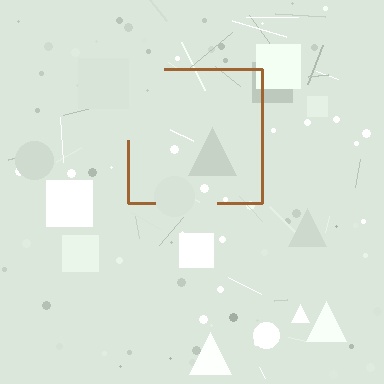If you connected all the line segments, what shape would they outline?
They would outline a square.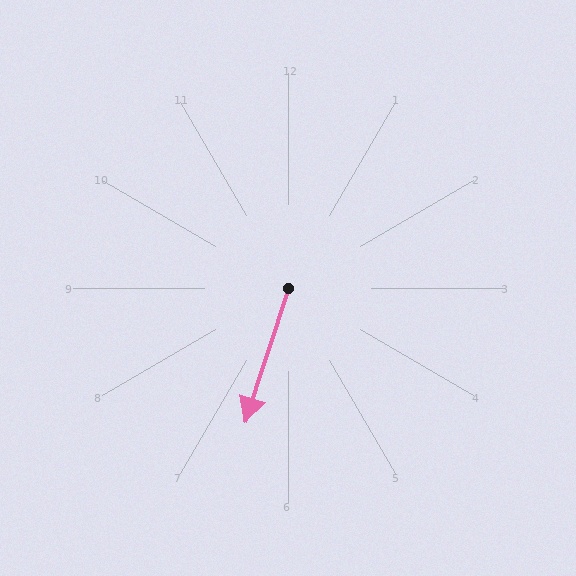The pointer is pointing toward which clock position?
Roughly 7 o'clock.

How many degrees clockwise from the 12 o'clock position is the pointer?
Approximately 198 degrees.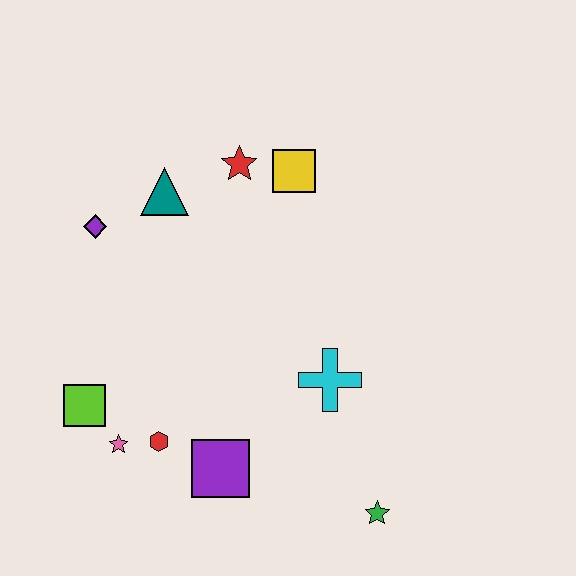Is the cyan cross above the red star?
No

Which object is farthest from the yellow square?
The green star is farthest from the yellow square.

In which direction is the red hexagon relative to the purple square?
The red hexagon is to the left of the purple square.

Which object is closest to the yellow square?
The red star is closest to the yellow square.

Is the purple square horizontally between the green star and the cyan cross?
No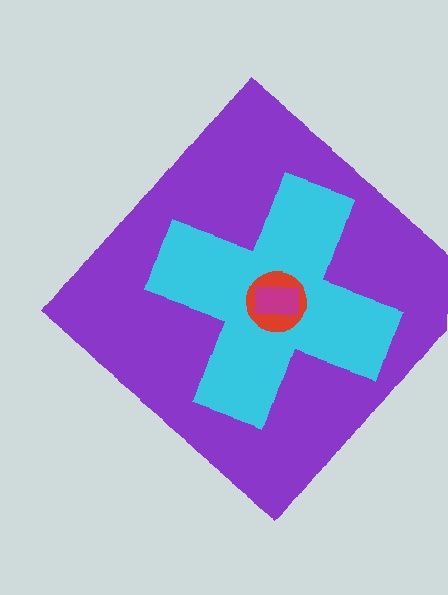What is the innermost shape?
The magenta rectangle.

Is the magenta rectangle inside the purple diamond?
Yes.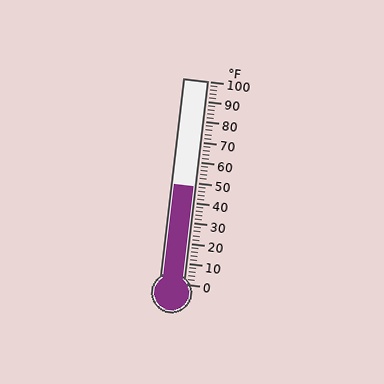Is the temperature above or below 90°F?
The temperature is below 90°F.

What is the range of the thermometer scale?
The thermometer scale ranges from 0°F to 100°F.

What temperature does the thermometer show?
The thermometer shows approximately 48°F.